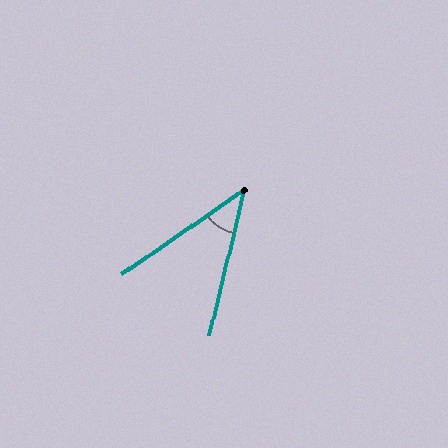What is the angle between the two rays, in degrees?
Approximately 42 degrees.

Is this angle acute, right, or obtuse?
It is acute.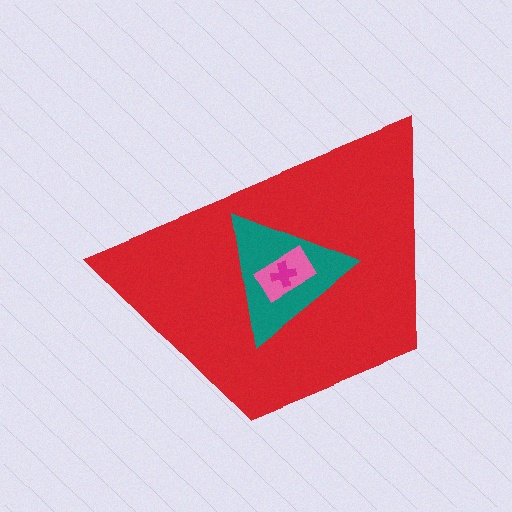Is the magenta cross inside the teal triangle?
Yes.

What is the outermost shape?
The red trapezoid.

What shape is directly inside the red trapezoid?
The teal triangle.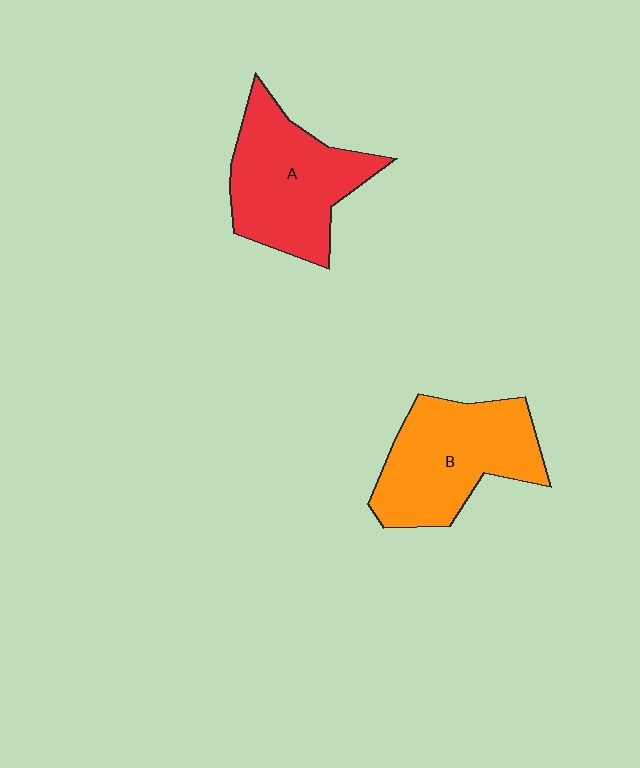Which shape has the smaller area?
Shape A (red).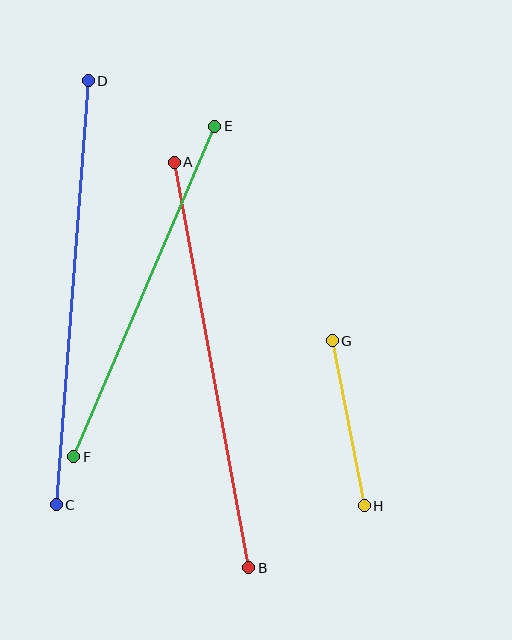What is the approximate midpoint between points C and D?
The midpoint is at approximately (72, 293) pixels.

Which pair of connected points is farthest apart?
Points C and D are farthest apart.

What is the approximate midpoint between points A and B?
The midpoint is at approximately (211, 365) pixels.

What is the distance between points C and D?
The distance is approximately 425 pixels.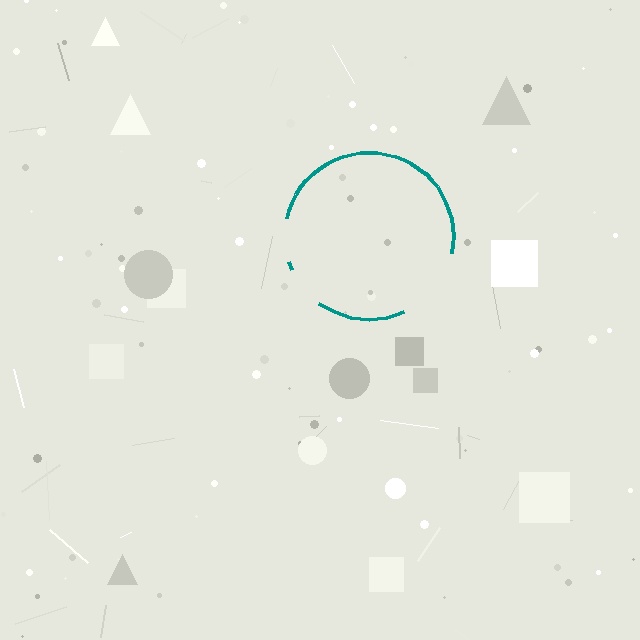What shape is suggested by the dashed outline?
The dashed outline suggests a circle.